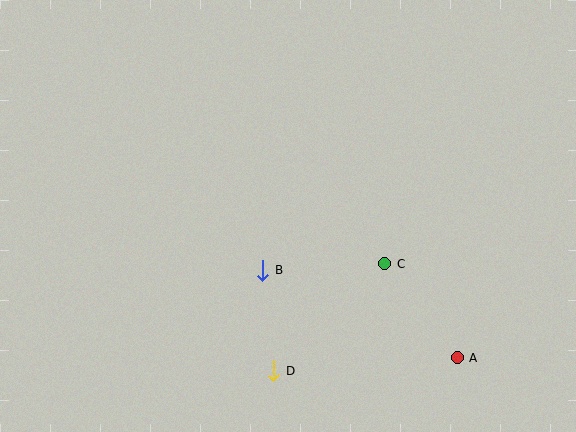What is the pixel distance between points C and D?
The distance between C and D is 154 pixels.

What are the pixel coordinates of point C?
Point C is at (385, 264).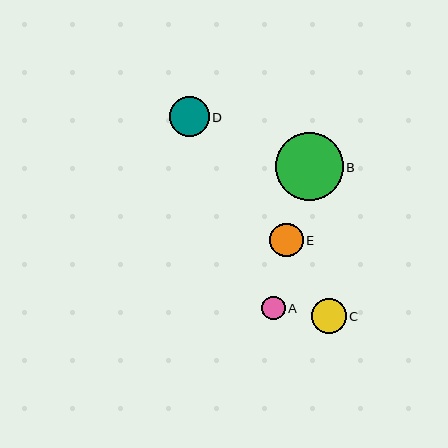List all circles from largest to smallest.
From largest to smallest: B, D, C, E, A.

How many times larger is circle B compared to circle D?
Circle B is approximately 1.7 times the size of circle D.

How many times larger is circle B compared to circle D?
Circle B is approximately 1.7 times the size of circle D.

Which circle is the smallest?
Circle A is the smallest with a size of approximately 23 pixels.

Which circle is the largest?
Circle B is the largest with a size of approximately 68 pixels.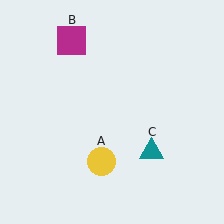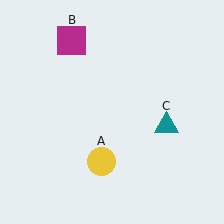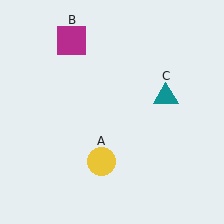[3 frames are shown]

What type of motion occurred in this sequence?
The teal triangle (object C) rotated counterclockwise around the center of the scene.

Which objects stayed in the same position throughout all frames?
Yellow circle (object A) and magenta square (object B) remained stationary.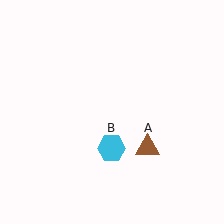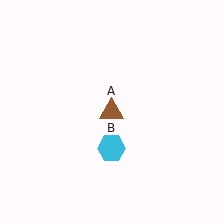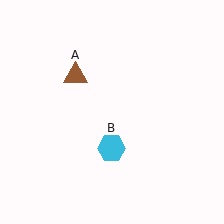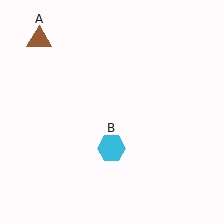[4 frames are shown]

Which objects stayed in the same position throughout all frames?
Cyan hexagon (object B) remained stationary.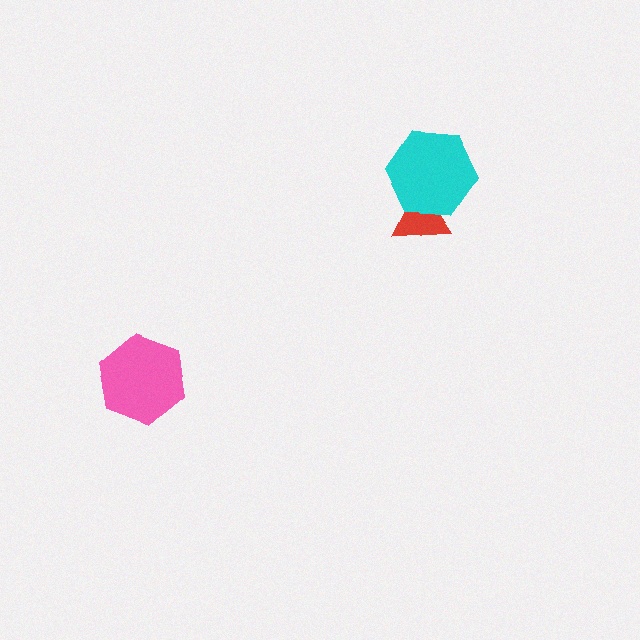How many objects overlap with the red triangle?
1 object overlaps with the red triangle.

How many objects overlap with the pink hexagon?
0 objects overlap with the pink hexagon.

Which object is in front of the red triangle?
The cyan hexagon is in front of the red triangle.